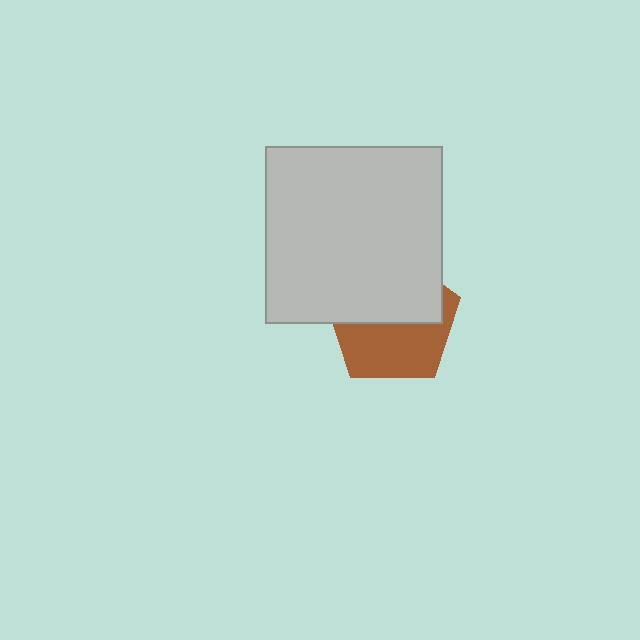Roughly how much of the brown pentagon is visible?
About half of it is visible (roughly 49%).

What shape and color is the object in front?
The object in front is a light gray square.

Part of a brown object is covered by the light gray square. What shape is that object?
It is a pentagon.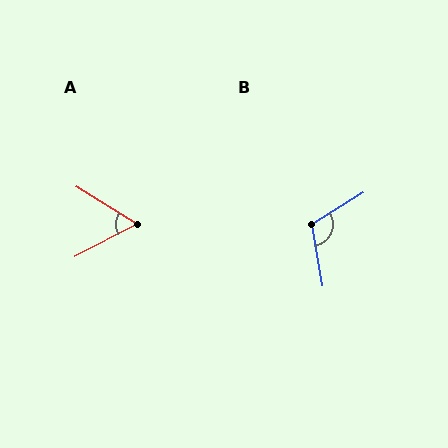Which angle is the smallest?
A, at approximately 59 degrees.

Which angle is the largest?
B, at approximately 113 degrees.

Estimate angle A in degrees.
Approximately 59 degrees.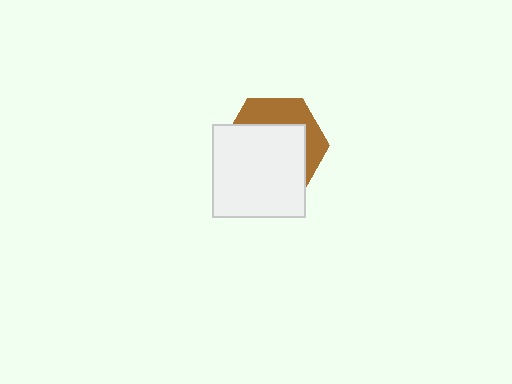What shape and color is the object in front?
The object in front is a white square.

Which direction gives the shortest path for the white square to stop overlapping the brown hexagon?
Moving down gives the shortest separation.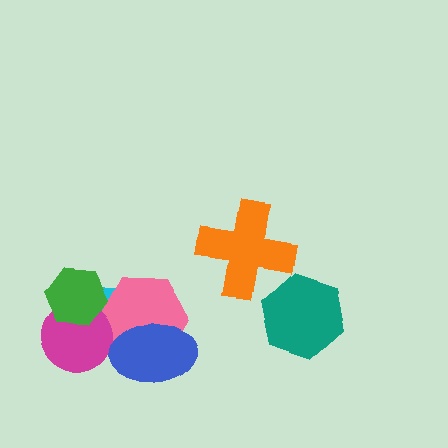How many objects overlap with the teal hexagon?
0 objects overlap with the teal hexagon.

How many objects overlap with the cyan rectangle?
4 objects overlap with the cyan rectangle.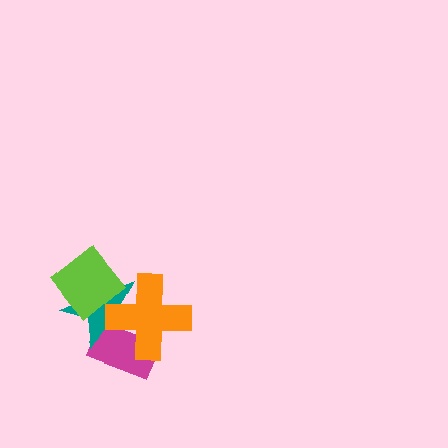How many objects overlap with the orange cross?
2 objects overlap with the orange cross.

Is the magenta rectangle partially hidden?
Yes, it is partially covered by another shape.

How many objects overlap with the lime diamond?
1 object overlaps with the lime diamond.